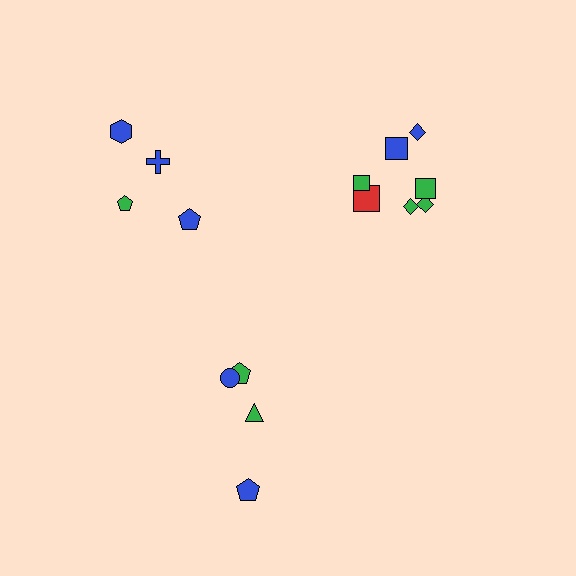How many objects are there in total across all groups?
There are 15 objects.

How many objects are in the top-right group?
There are 7 objects.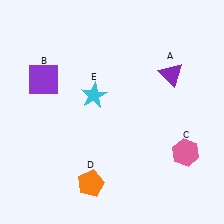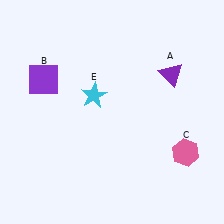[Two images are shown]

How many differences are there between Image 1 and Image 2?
There is 1 difference between the two images.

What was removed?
The orange pentagon (D) was removed in Image 2.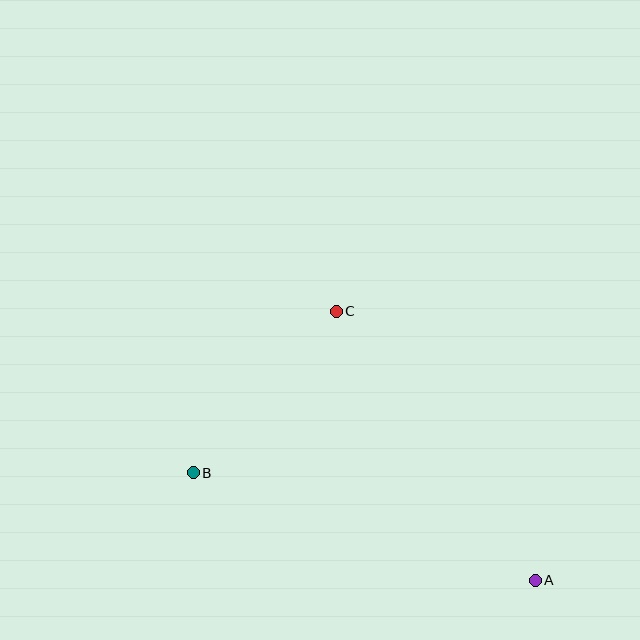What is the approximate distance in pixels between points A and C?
The distance between A and C is approximately 334 pixels.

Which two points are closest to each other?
Points B and C are closest to each other.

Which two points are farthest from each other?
Points A and B are farthest from each other.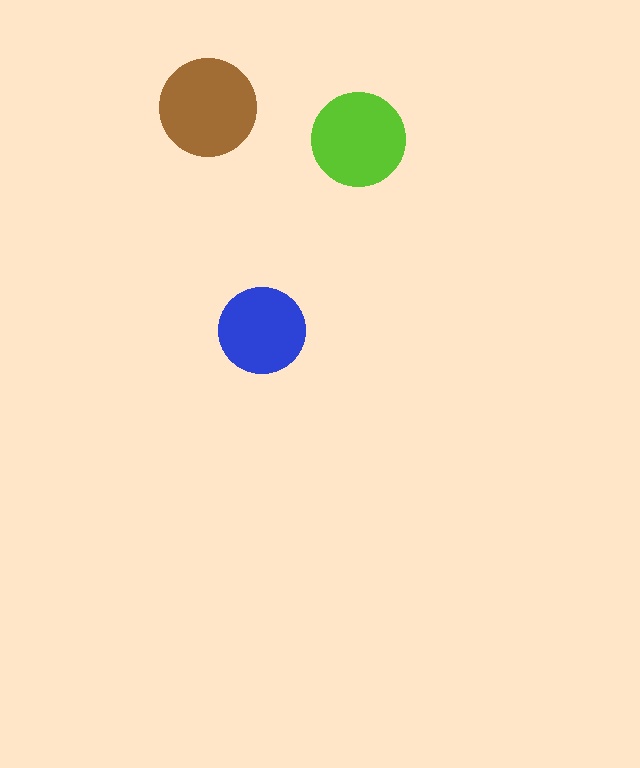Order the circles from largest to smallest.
the brown one, the lime one, the blue one.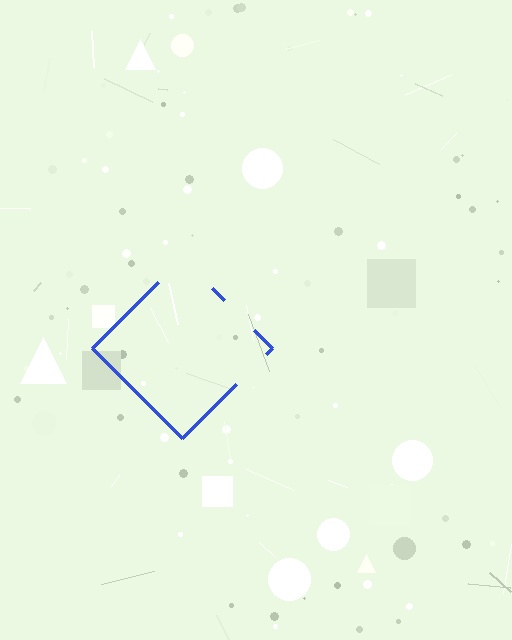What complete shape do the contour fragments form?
The contour fragments form a diamond.